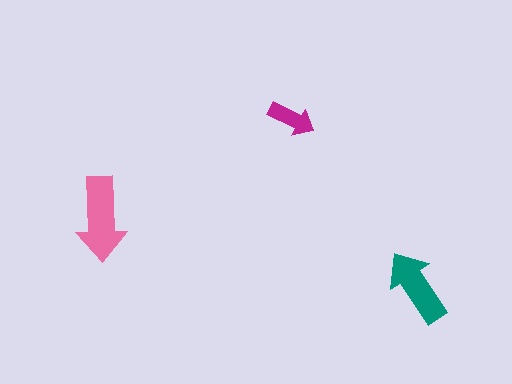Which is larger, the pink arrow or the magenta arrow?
The pink one.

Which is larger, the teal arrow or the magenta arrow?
The teal one.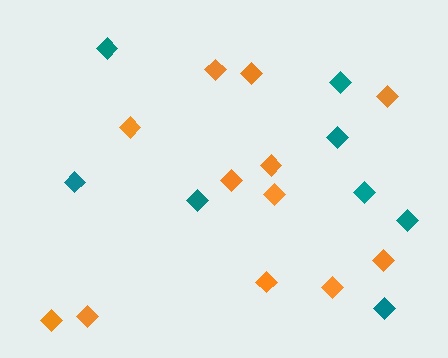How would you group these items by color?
There are 2 groups: one group of teal diamonds (8) and one group of orange diamonds (12).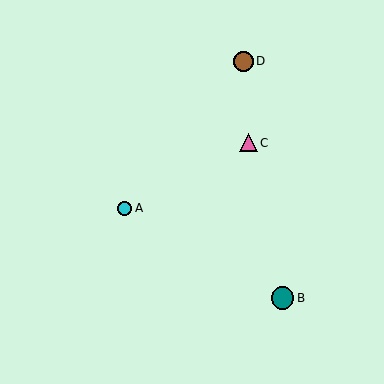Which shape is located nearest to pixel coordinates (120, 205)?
The cyan circle (labeled A) at (125, 208) is nearest to that location.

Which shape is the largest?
The teal circle (labeled B) is the largest.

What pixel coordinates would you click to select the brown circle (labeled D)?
Click at (243, 61) to select the brown circle D.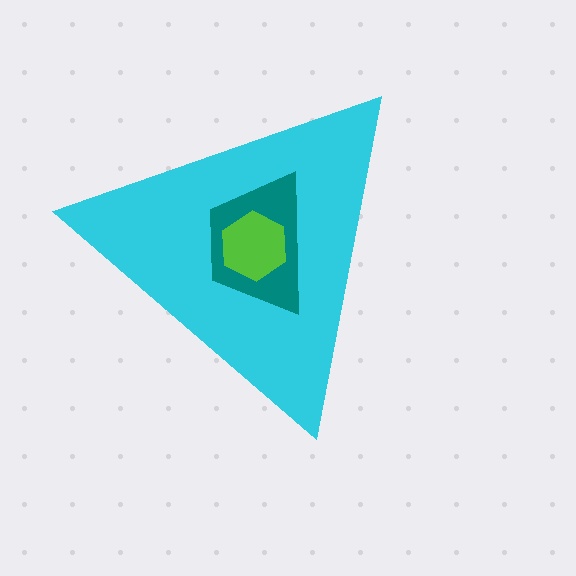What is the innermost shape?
The lime hexagon.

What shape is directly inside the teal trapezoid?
The lime hexagon.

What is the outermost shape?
The cyan triangle.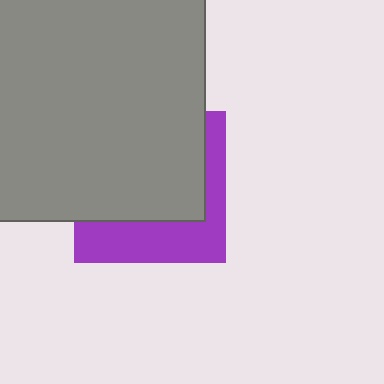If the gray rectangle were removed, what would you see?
You would see the complete purple square.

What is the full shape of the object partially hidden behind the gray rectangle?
The partially hidden object is a purple square.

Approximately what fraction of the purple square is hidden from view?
Roughly 63% of the purple square is hidden behind the gray rectangle.